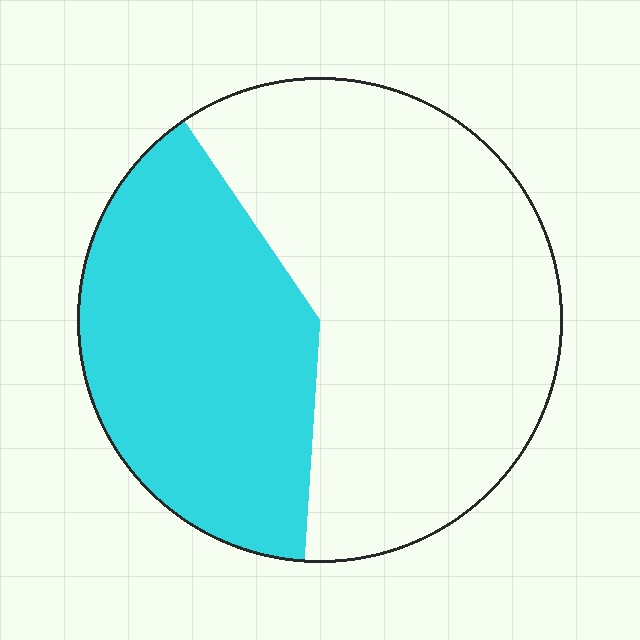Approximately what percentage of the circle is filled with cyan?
Approximately 40%.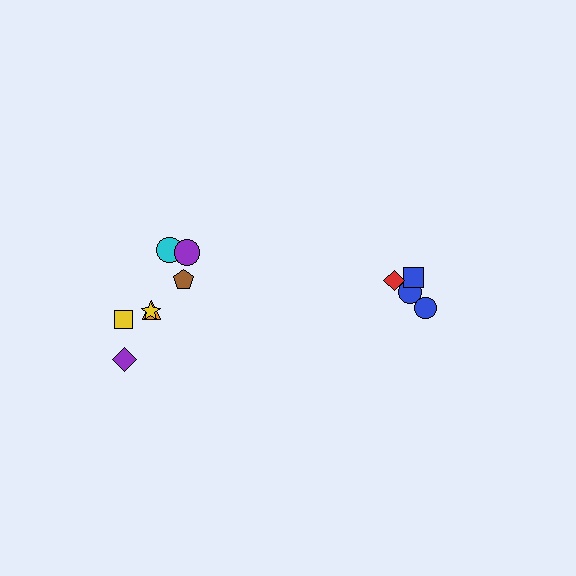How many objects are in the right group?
There are 4 objects.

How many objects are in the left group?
There are 7 objects.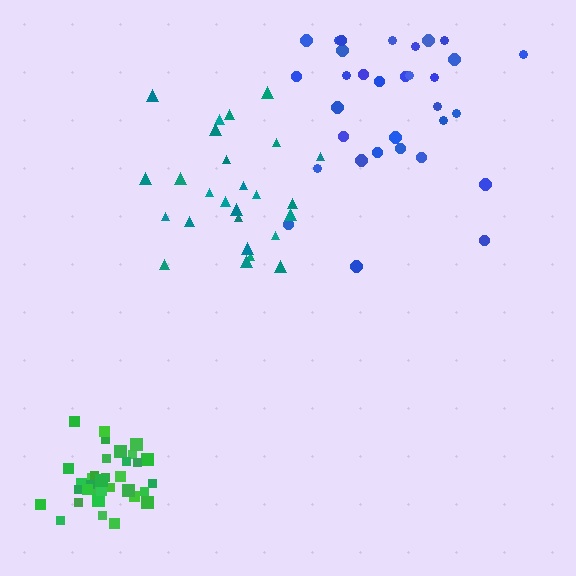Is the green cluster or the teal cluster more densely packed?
Green.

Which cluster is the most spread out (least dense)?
Blue.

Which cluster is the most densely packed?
Green.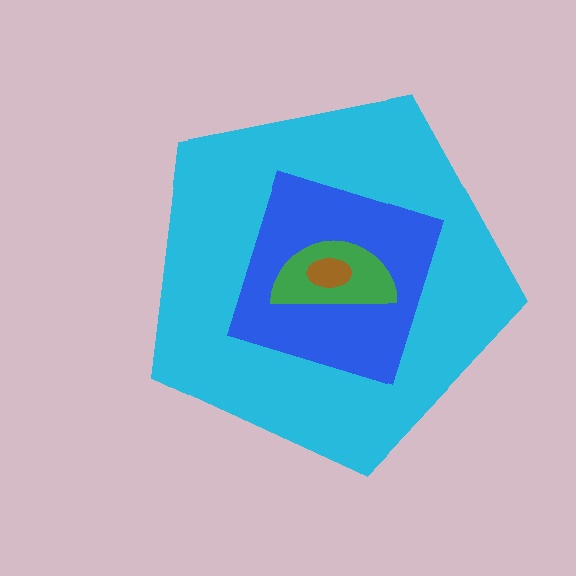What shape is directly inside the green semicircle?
The brown ellipse.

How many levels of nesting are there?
4.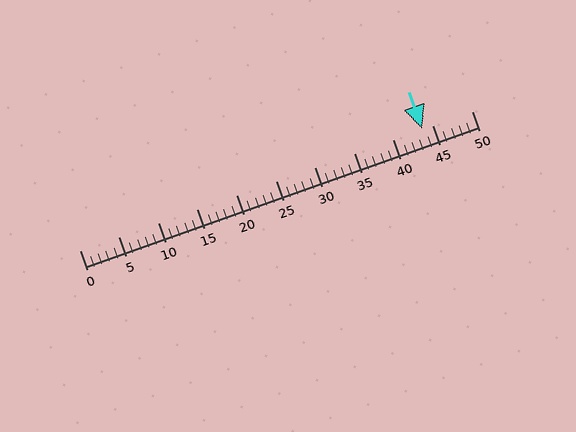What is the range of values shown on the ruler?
The ruler shows values from 0 to 50.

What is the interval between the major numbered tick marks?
The major tick marks are spaced 5 units apart.